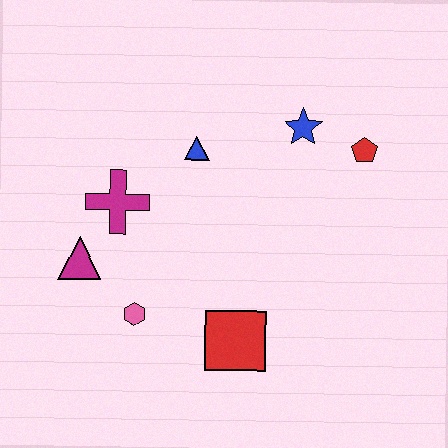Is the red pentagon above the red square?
Yes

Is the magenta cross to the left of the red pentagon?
Yes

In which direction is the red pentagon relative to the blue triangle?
The red pentagon is to the right of the blue triangle.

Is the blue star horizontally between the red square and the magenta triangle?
No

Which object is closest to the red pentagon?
The blue star is closest to the red pentagon.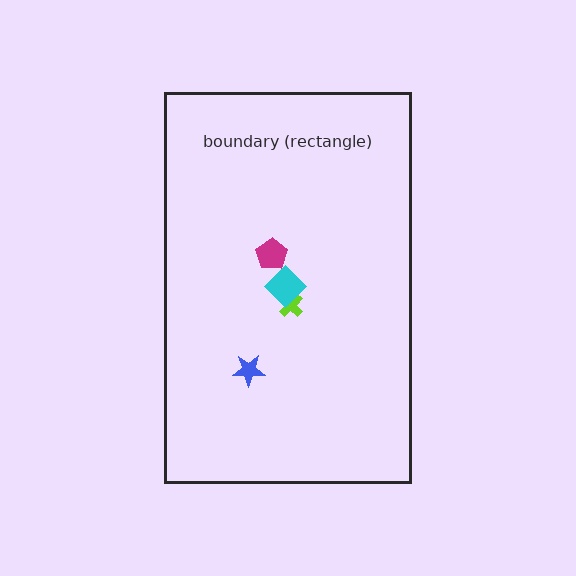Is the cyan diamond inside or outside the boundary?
Inside.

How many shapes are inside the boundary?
4 inside, 0 outside.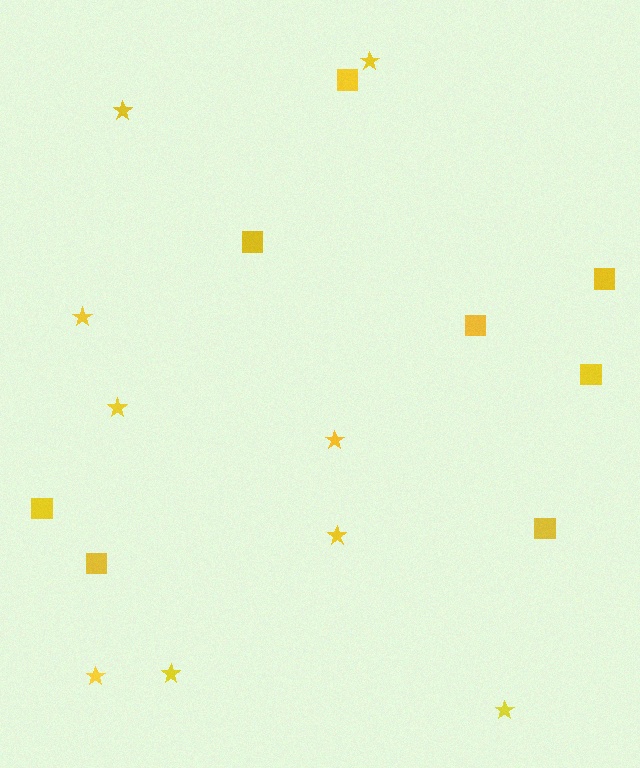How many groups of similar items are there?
There are 2 groups: one group of stars (9) and one group of squares (8).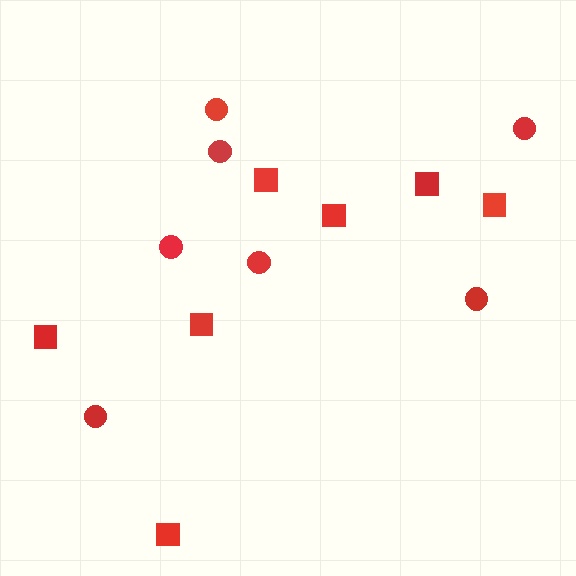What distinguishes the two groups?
There are 2 groups: one group of squares (7) and one group of circles (7).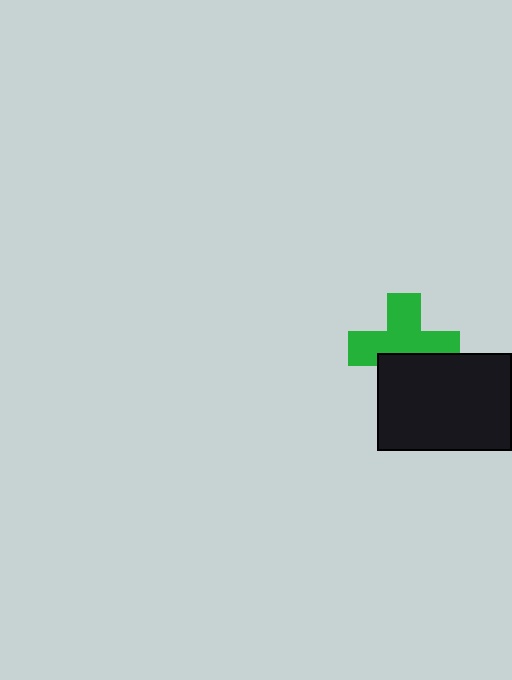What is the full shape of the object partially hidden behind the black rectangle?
The partially hidden object is a green cross.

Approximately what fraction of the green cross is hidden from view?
Roughly 36% of the green cross is hidden behind the black rectangle.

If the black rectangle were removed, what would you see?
You would see the complete green cross.